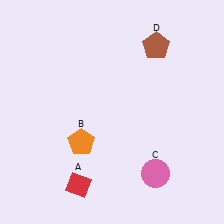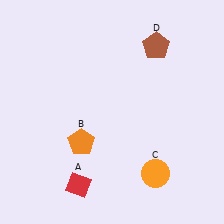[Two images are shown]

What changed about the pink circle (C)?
In Image 1, C is pink. In Image 2, it changed to orange.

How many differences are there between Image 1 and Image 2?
There is 1 difference between the two images.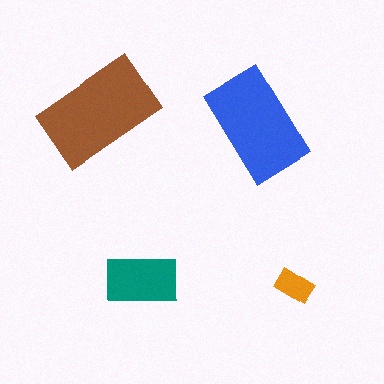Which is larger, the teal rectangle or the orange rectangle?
The teal one.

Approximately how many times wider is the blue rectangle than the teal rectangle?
About 1.5 times wider.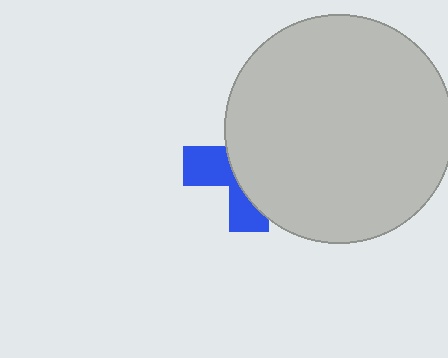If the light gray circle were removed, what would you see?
You would see the complete blue cross.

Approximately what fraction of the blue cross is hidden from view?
Roughly 65% of the blue cross is hidden behind the light gray circle.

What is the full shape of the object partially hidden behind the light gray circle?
The partially hidden object is a blue cross.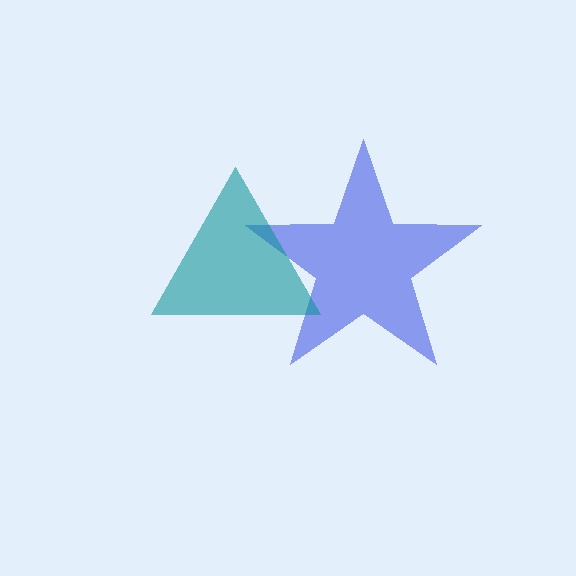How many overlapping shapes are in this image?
There are 2 overlapping shapes in the image.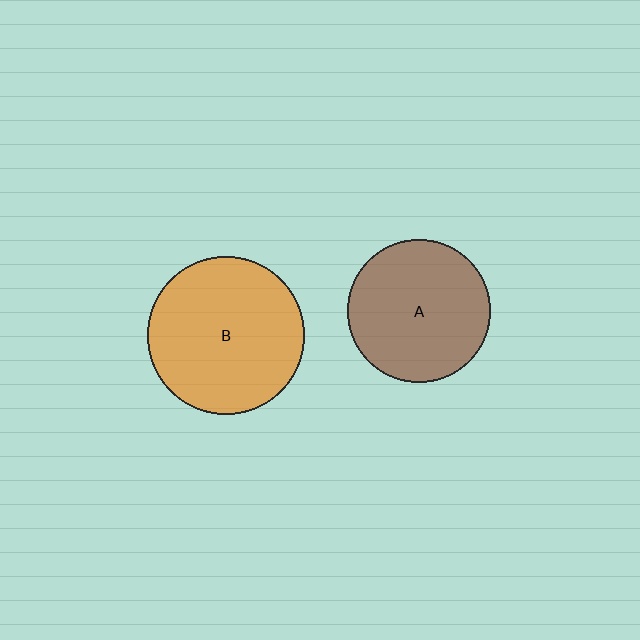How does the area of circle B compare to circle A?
Approximately 1.2 times.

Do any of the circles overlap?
No, none of the circles overlap.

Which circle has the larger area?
Circle B (orange).